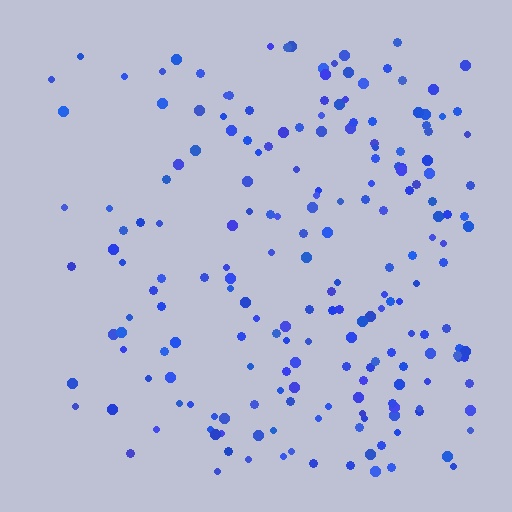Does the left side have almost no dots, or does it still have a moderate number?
Still a moderate number, just noticeably fewer than the right.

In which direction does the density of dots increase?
From left to right, with the right side densest.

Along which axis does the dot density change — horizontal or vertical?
Horizontal.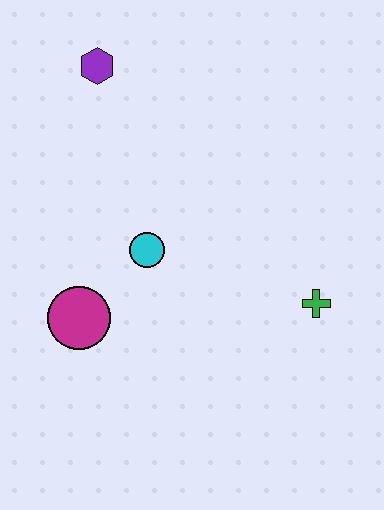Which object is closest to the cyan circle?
The magenta circle is closest to the cyan circle.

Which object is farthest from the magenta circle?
The purple hexagon is farthest from the magenta circle.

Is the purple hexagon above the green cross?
Yes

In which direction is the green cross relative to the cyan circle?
The green cross is to the right of the cyan circle.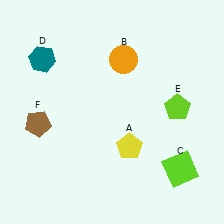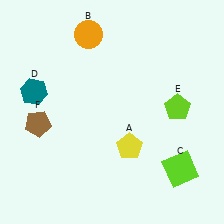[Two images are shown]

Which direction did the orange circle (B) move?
The orange circle (B) moved left.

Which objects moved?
The objects that moved are: the orange circle (B), the teal hexagon (D).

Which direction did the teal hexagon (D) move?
The teal hexagon (D) moved down.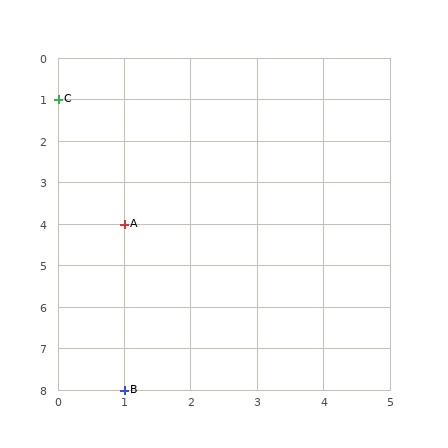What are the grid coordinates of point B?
Point B is at grid coordinates (1, 8).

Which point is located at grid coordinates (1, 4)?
Point A is at (1, 4).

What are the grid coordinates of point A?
Point A is at grid coordinates (1, 4).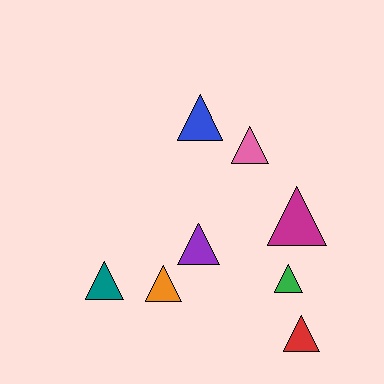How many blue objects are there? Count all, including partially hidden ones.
There is 1 blue object.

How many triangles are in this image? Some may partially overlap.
There are 8 triangles.